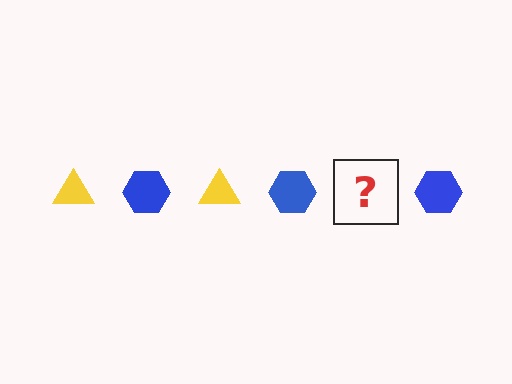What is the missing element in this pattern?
The missing element is a yellow triangle.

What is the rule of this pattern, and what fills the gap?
The rule is that the pattern alternates between yellow triangle and blue hexagon. The gap should be filled with a yellow triangle.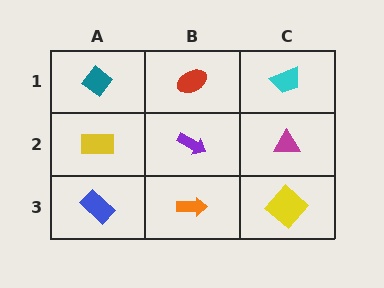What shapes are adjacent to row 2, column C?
A cyan trapezoid (row 1, column C), a yellow diamond (row 3, column C), a purple arrow (row 2, column B).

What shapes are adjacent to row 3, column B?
A purple arrow (row 2, column B), a blue rectangle (row 3, column A), a yellow diamond (row 3, column C).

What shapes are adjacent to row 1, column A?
A yellow rectangle (row 2, column A), a red ellipse (row 1, column B).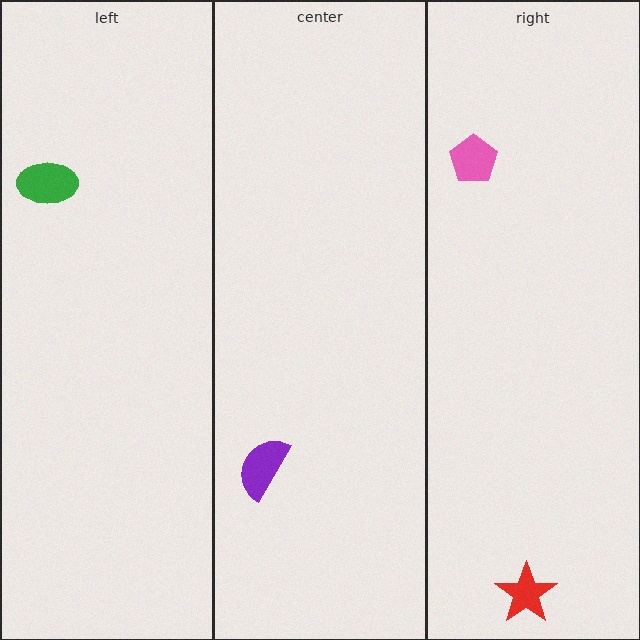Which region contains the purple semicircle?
The center region.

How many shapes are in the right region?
2.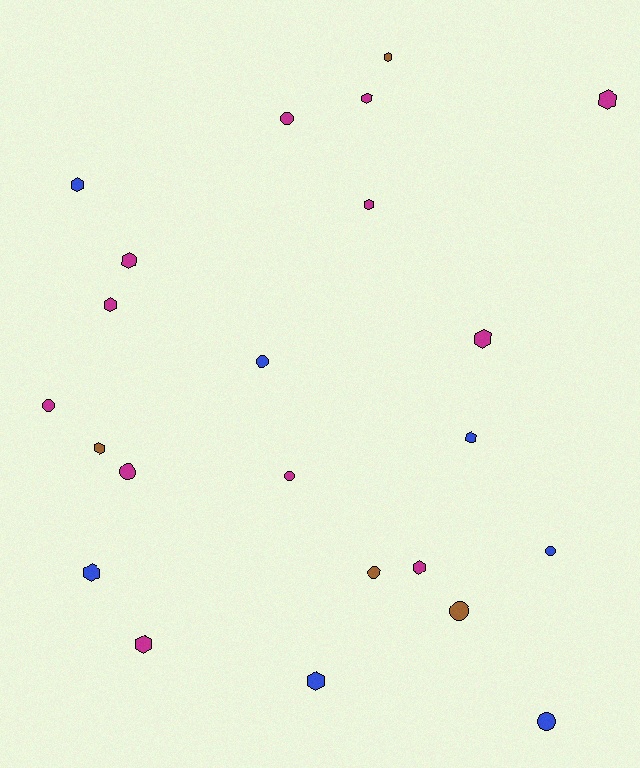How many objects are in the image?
There are 23 objects.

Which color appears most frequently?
Magenta, with 12 objects.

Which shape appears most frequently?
Hexagon, with 14 objects.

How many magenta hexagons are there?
There are 8 magenta hexagons.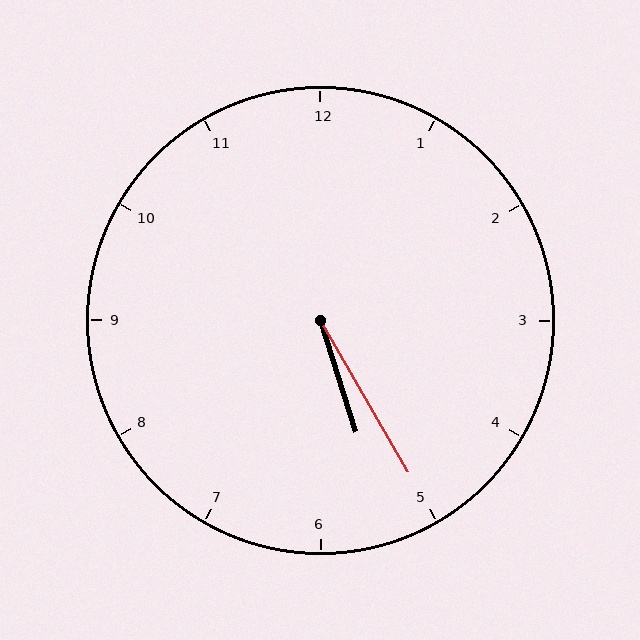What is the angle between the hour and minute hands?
Approximately 12 degrees.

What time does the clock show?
5:25.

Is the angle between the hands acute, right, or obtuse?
It is acute.